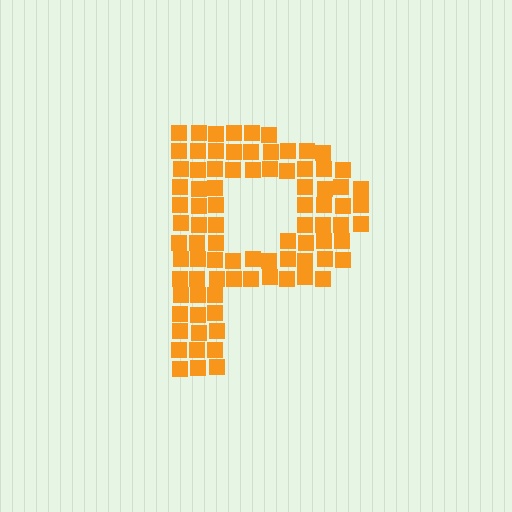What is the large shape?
The large shape is the letter P.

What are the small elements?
The small elements are squares.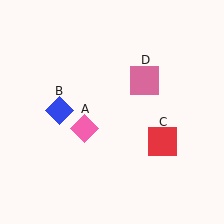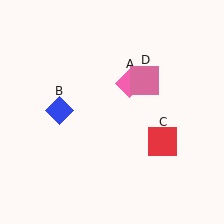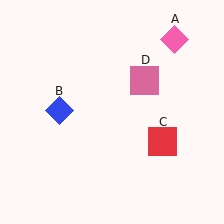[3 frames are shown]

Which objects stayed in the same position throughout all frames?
Blue diamond (object B) and red square (object C) and pink square (object D) remained stationary.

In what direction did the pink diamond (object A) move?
The pink diamond (object A) moved up and to the right.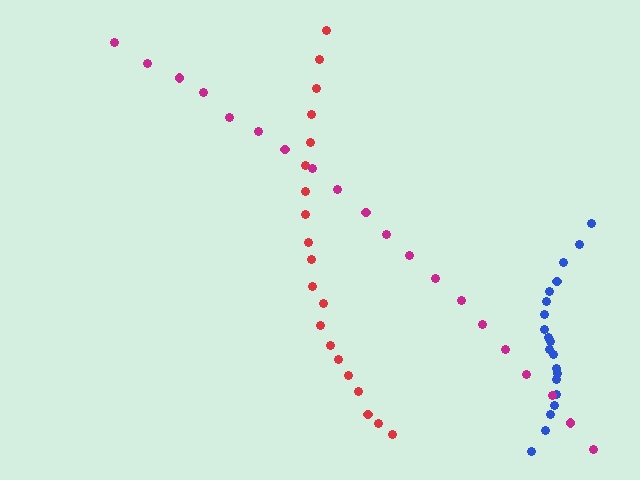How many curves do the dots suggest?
There are 3 distinct paths.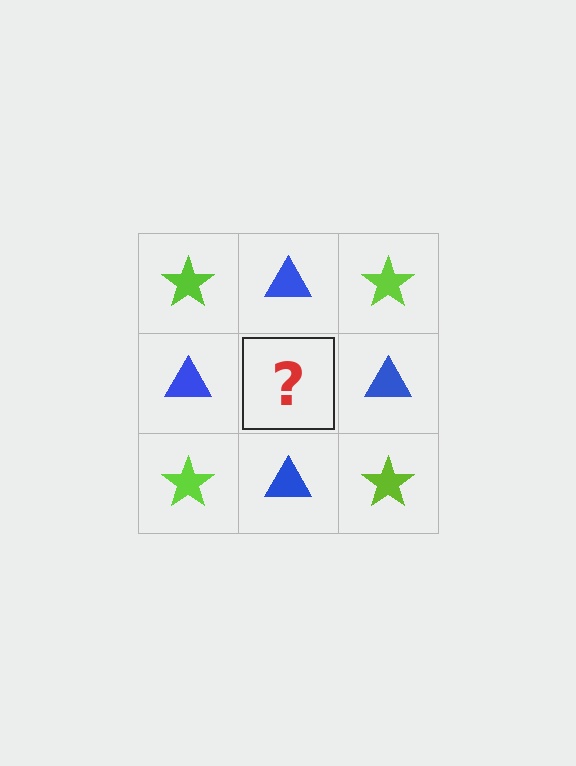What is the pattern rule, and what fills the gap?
The rule is that it alternates lime star and blue triangle in a checkerboard pattern. The gap should be filled with a lime star.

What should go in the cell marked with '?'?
The missing cell should contain a lime star.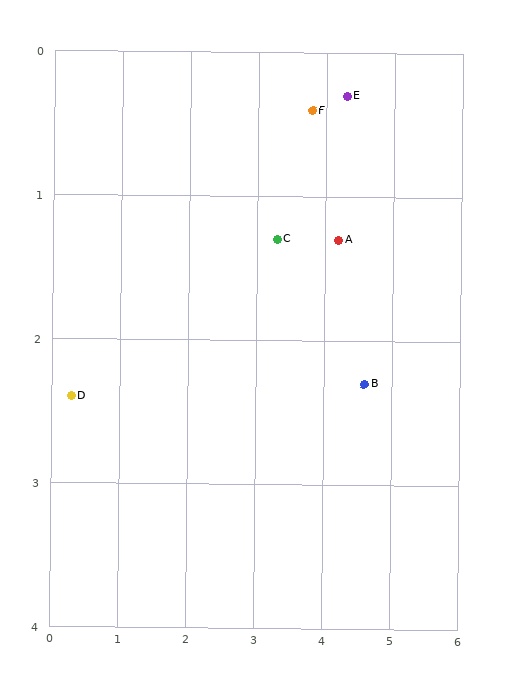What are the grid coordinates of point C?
Point C is at approximately (3.3, 1.3).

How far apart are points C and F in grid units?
Points C and F are about 1.0 grid units apart.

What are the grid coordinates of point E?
Point E is at approximately (4.3, 0.3).